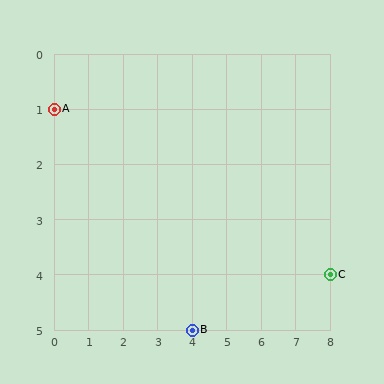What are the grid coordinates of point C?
Point C is at grid coordinates (8, 4).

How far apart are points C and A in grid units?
Points C and A are 8 columns and 3 rows apart (about 8.5 grid units diagonally).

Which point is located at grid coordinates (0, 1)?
Point A is at (0, 1).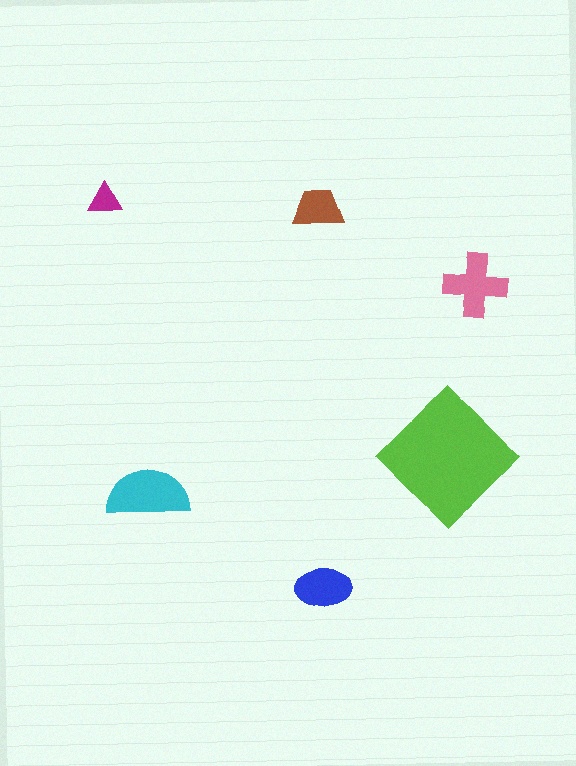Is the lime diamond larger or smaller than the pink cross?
Larger.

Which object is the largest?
The lime diamond.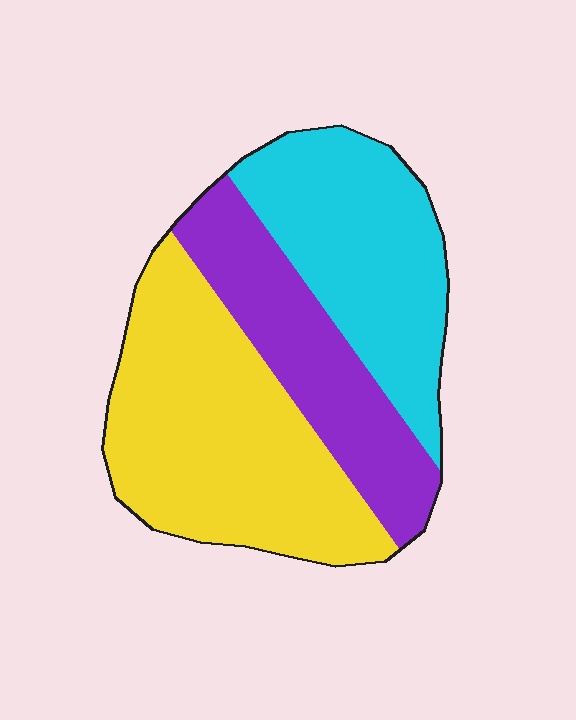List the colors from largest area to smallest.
From largest to smallest: yellow, cyan, purple.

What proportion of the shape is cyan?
Cyan covers roughly 30% of the shape.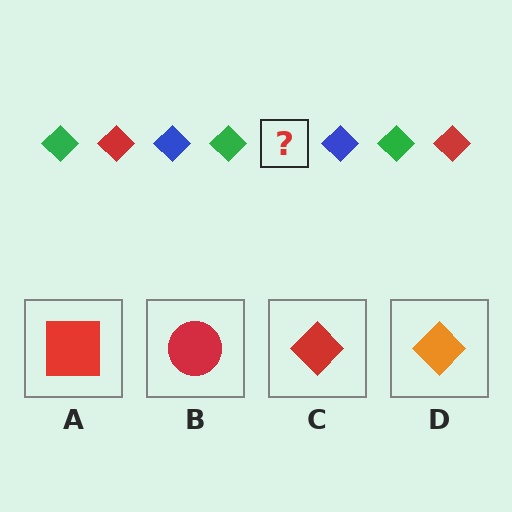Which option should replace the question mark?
Option C.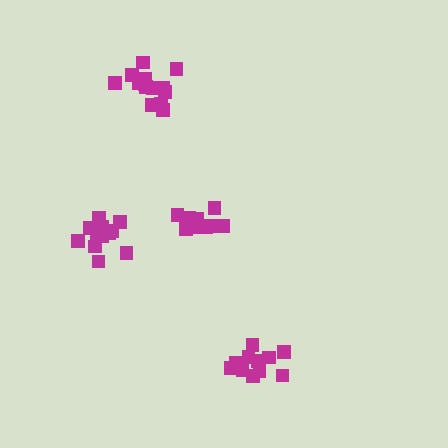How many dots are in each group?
Group 1: 10 dots, Group 2: 13 dots, Group 3: 14 dots, Group 4: 11 dots (48 total).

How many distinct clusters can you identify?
There are 4 distinct clusters.